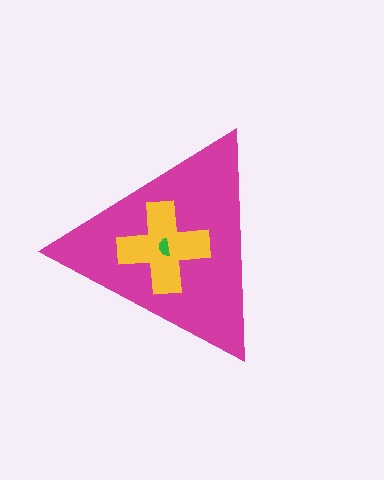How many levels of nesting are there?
3.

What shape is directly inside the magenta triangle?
The yellow cross.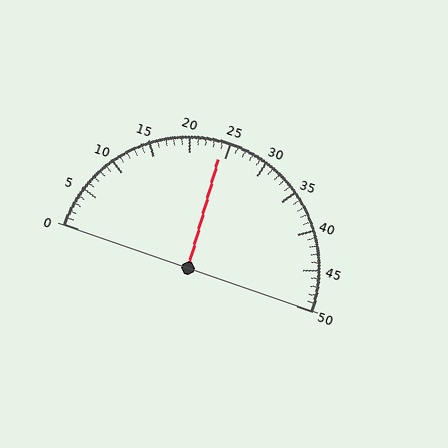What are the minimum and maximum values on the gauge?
The gauge ranges from 0 to 50.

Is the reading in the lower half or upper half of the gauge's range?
The reading is in the lower half of the range (0 to 50).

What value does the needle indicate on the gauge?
The needle indicates approximately 24.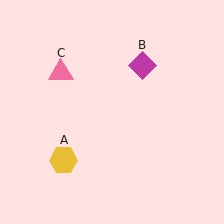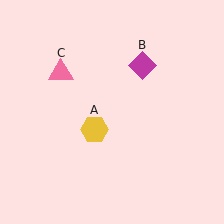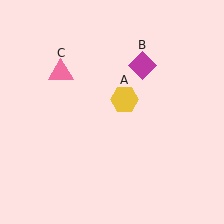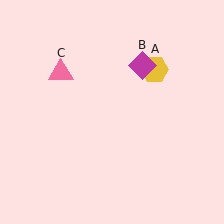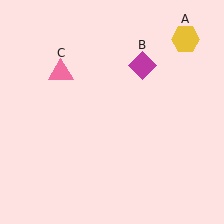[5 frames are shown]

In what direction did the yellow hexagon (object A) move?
The yellow hexagon (object A) moved up and to the right.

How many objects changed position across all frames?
1 object changed position: yellow hexagon (object A).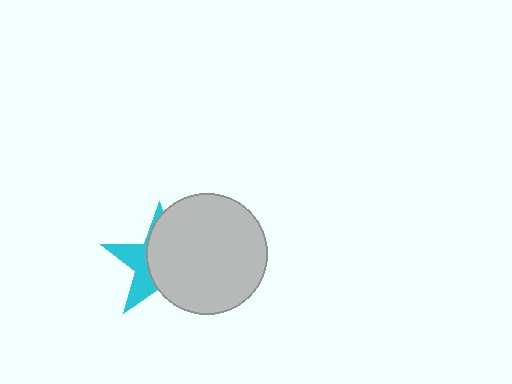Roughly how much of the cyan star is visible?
A small part of it is visible (roughly 36%).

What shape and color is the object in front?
The object in front is a light gray circle.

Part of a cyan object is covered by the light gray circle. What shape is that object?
It is a star.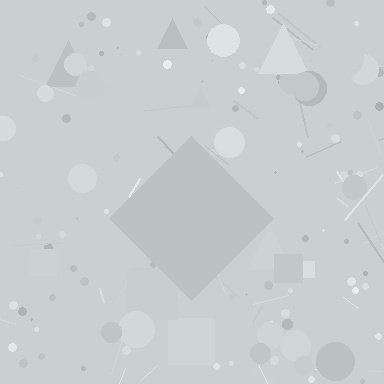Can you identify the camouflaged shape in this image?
The camouflaged shape is a diamond.